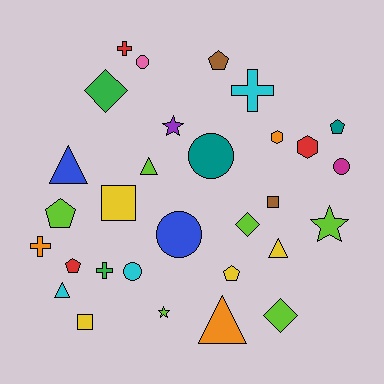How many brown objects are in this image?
There are 2 brown objects.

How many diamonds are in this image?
There are 3 diamonds.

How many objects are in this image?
There are 30 objects.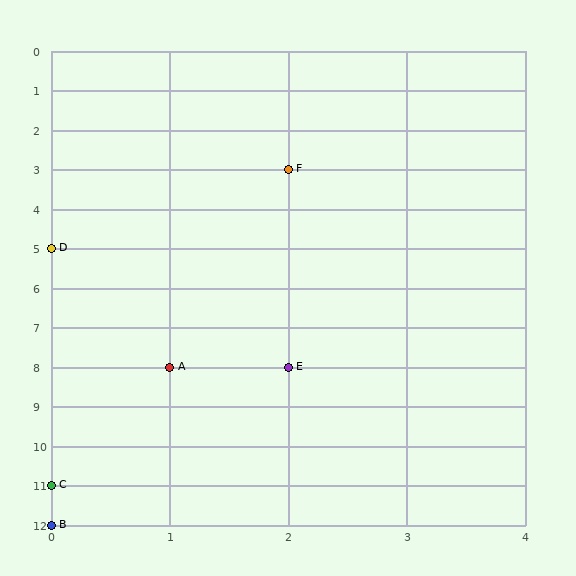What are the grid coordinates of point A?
Point A is at grid coordinates (1, 8).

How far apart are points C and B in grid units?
Points C and B are 1 row apart.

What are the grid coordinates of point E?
Point E is at grid coordinates (2, 8).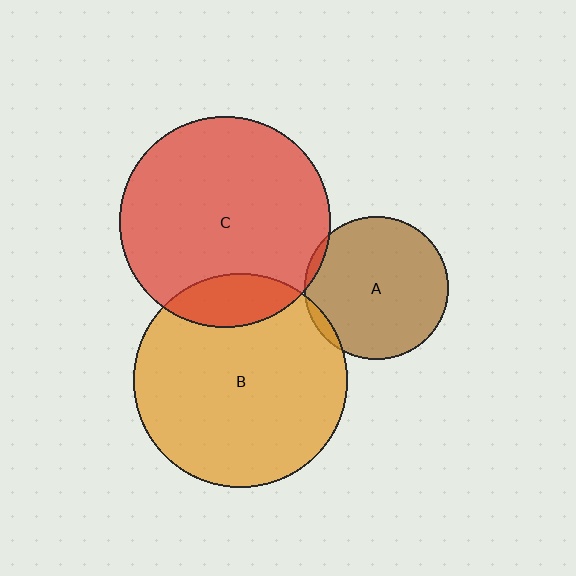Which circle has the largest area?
Circle B (orange).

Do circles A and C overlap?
Yes.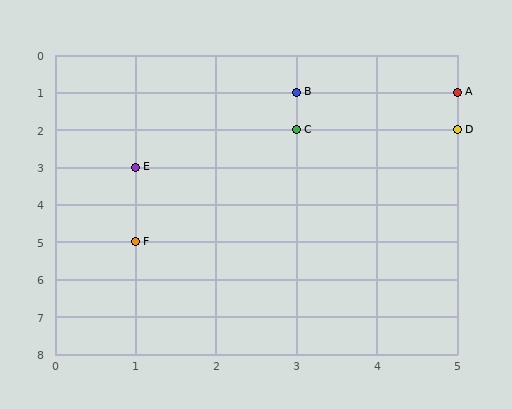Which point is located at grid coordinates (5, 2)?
Point D is at (5, 2).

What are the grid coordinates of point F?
Point F is at grid coordinates (1, 5).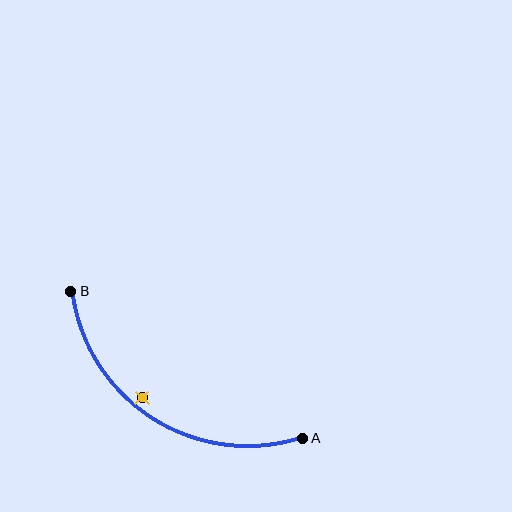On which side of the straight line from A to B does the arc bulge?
The arc bulges below the straight line connecting A and B.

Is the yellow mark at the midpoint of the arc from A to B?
No — the yellow mark does not lie on the arc at all. It sits slightly inside the curve.